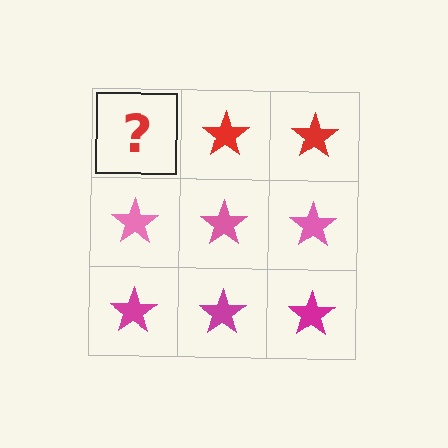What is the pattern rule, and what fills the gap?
The rule is that each row has a consistent color. The gap should be filled with a red star.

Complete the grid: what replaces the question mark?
The question mark should be replaced with a red star.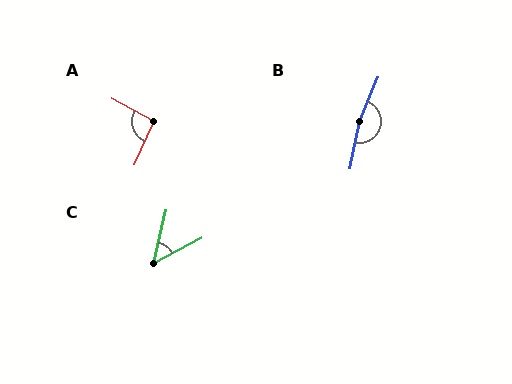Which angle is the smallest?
C, at approximately 49 degrees.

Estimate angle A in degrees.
Approximately 95 degrees.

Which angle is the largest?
B, at approximately 168 degrees.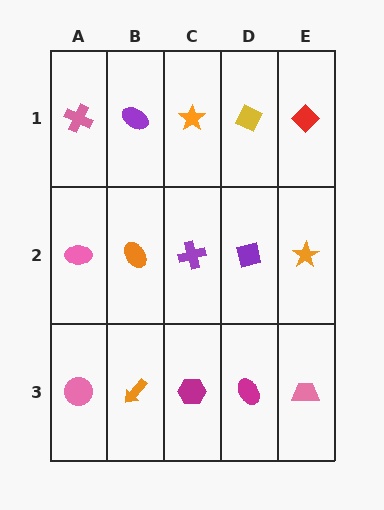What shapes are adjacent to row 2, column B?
A purple ellipse (row 1, column B), an orange arrow (row 3, column B), a pink ellipse (row 2, column A), a purple cross (row 2, column C).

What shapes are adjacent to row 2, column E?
A red diamond (row 1, column E), a pink trapezoid (row 3, column E), a purple square (row 2, column D).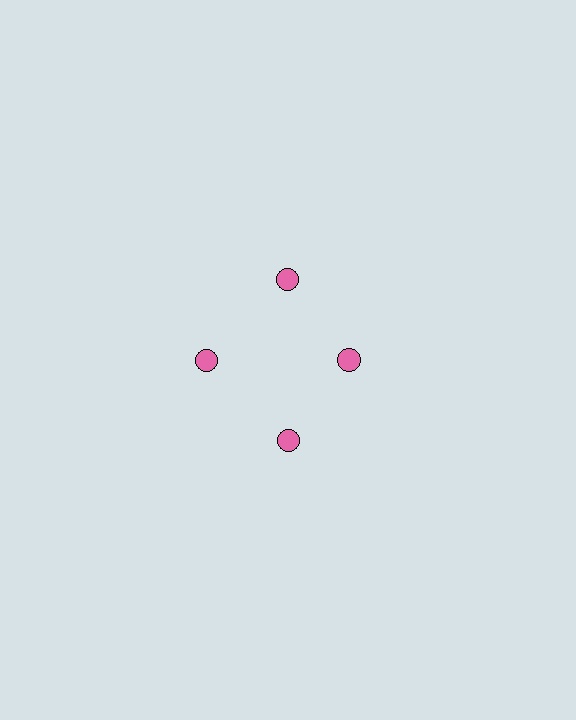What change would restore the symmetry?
The symmetry would be restored by moving it outward, back onto the ring so that all 4 circles sit at equal angles and equal distance from the center.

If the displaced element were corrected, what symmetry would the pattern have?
It would have 4-fold rotational symmetry — the pattern would map onto itself every 90 degrees.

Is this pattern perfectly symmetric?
No. The 4 pink circles are arranged in a ring, but one element near the 3 o'clock position is pulled inward toward the center, breaking the 4-fold rotational symmetry.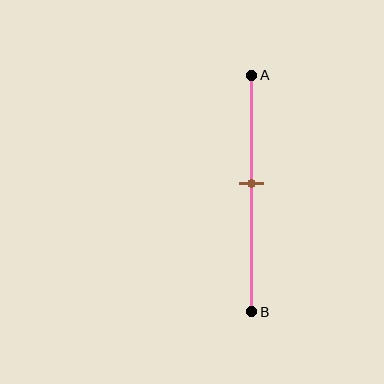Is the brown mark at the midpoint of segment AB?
No, the mark is at about 45% from A, not at the 50% midpoint.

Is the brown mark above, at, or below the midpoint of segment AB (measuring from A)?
The brown mark is above the midpoint of segment AB.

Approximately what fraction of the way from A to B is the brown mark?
The brown mark is approximately 45% of the way from A to B.